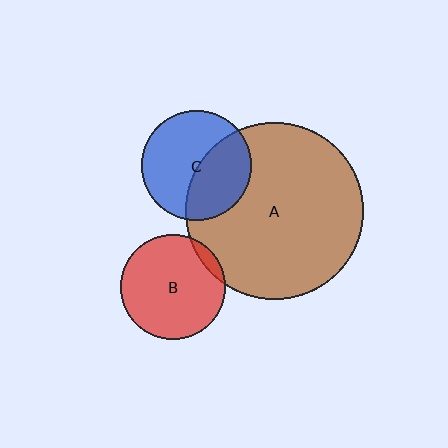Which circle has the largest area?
Circle A (brown).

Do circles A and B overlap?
Yes.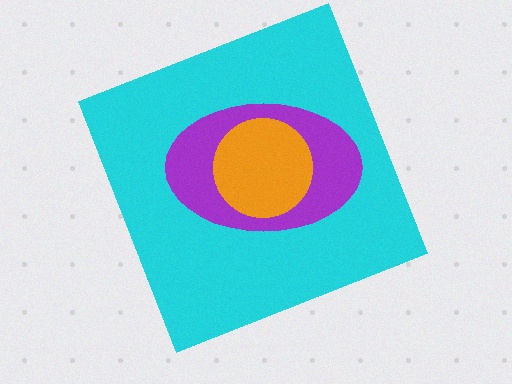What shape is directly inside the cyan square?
The purple ellipse.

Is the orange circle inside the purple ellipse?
Yes.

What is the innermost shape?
The orange circle.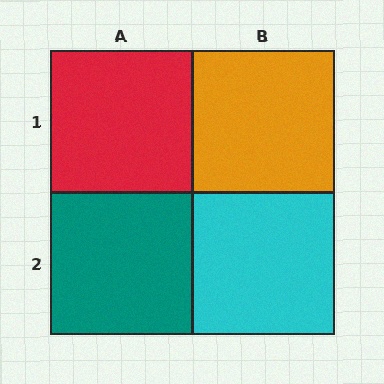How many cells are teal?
1 cell is teal.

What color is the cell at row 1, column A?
Red.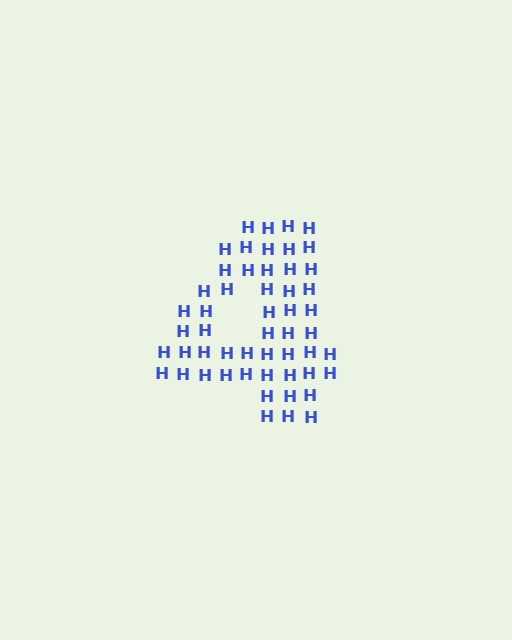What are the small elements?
The small elements are letter H's.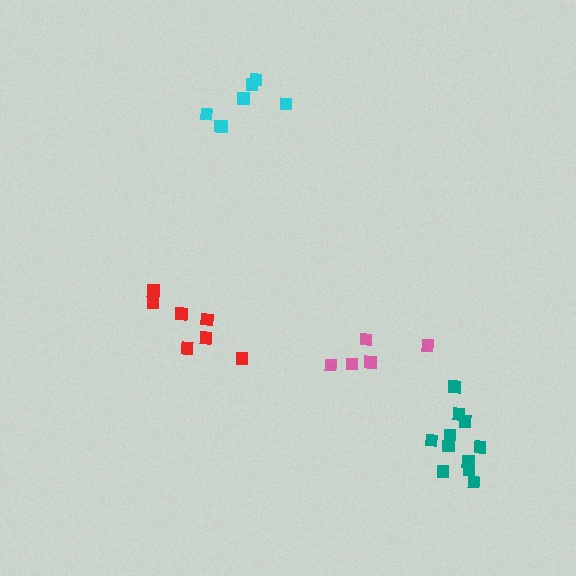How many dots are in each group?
Group 1: 7 dots, Group 2: 11 dots, Group 3: 7 dots, Group 4: 5 dots (30 total).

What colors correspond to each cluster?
The clusters are colored: red, teal, cyan, pink.